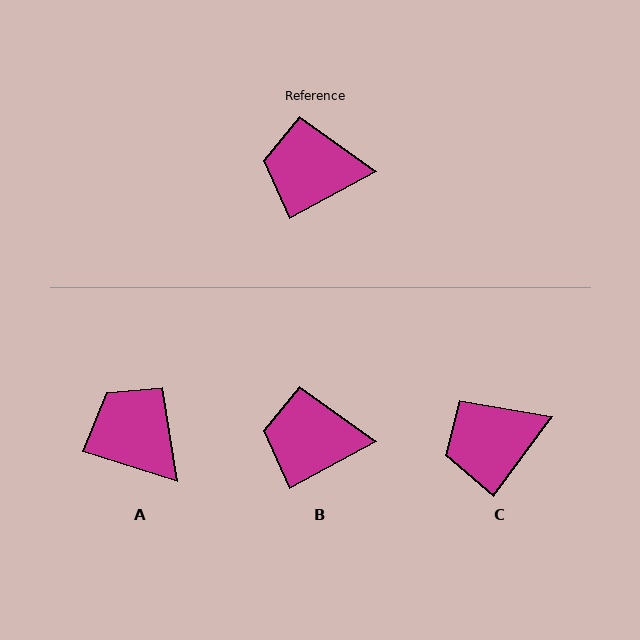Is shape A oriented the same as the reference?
No, it is off by about 46 degrees.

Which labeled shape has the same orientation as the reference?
B.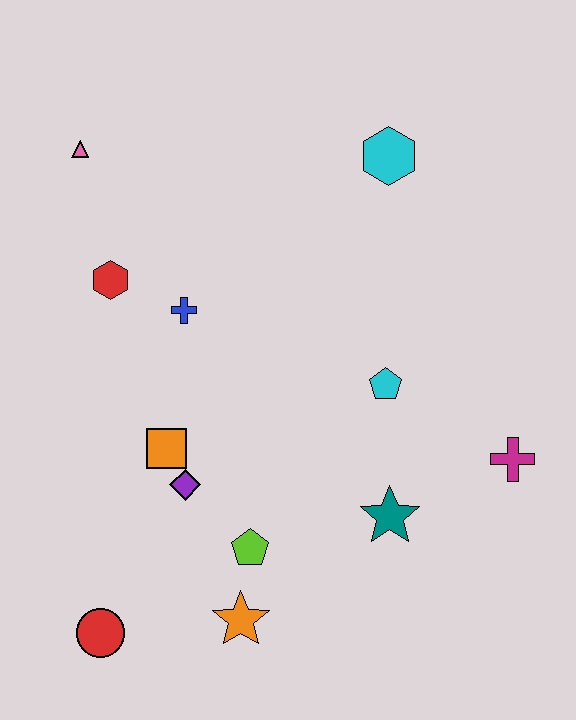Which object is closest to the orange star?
The lime pentagon is closest to the orange star.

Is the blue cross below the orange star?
No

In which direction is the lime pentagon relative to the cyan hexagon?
The lime pentagon is below the cyan hexagon.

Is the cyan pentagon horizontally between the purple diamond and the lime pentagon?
No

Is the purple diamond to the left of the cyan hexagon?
Yes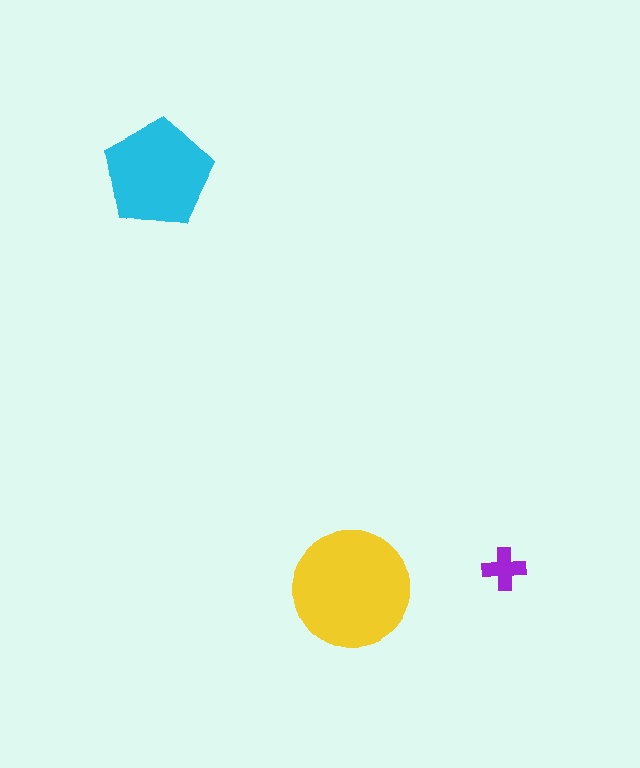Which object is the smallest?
The purple cross.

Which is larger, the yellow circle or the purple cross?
The yellow circle.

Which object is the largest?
The yellow circle.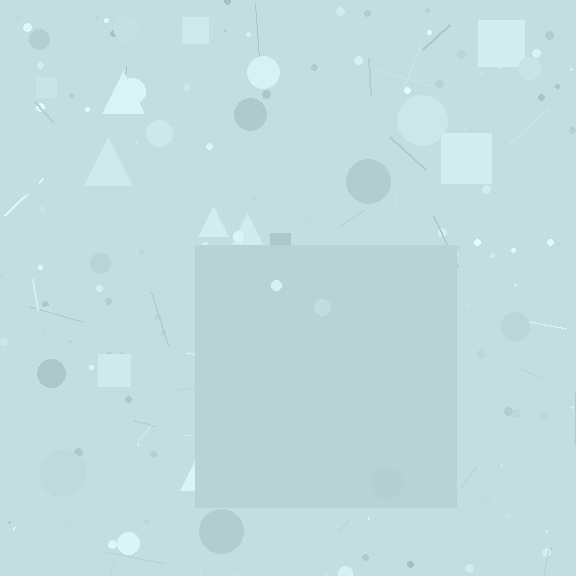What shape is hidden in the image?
A square is hidden in the image.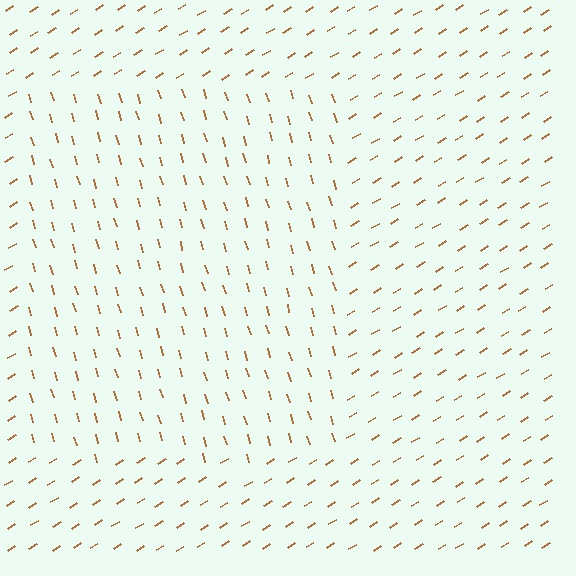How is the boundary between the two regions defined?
The boundary is defined purely by a change in line orientation (approximately 73 degrees difference). All lines are the same color and thickness.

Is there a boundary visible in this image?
Yes, there is a texture boundary formed by a change in line orientation.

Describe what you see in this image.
The image is filled with small brown line segments. A rectangle region in the image has lines oriented differently from the surrounding lines, creating a visible texture boundary.